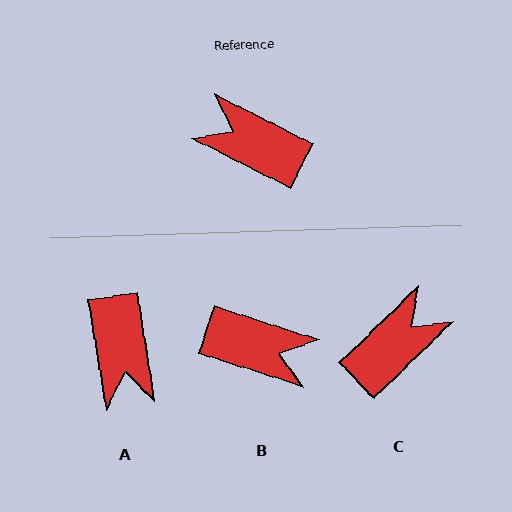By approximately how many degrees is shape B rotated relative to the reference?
Approximately 171 degrees clockwise.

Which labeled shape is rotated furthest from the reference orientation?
B, about 171 degrees away.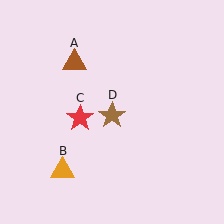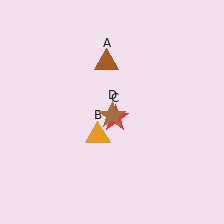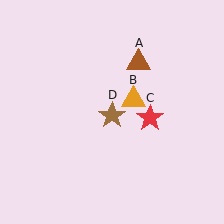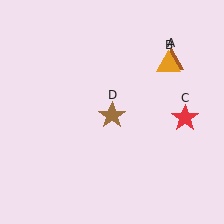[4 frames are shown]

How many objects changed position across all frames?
3 objects changed position: brown triangle (object A), orange triangle (object B), red star (object C).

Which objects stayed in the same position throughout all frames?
Brown star (object D) remained stationary.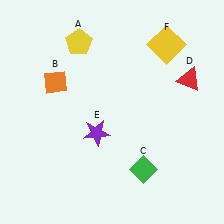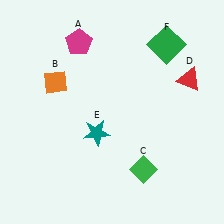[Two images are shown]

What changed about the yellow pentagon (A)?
In Image 1, A is yellow. In Image 2, it changed to magenta.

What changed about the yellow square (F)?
In Image 1, F is yellow. In Image 2, it changed to green.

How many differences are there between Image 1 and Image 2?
There are 3 differences between the two images.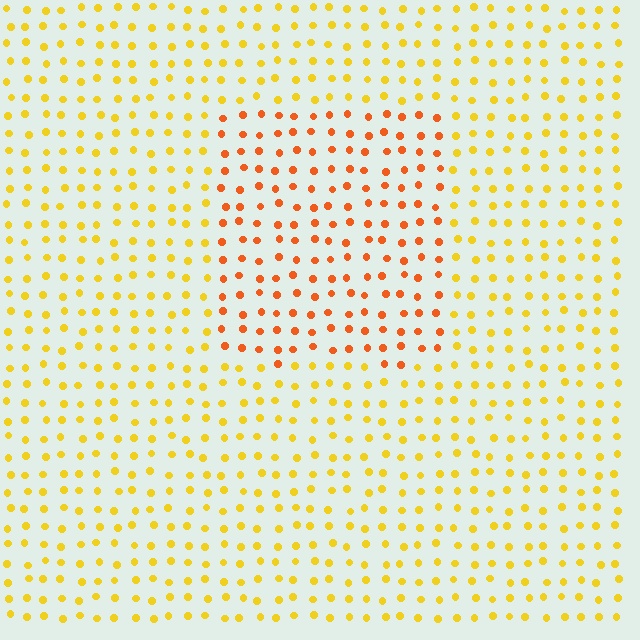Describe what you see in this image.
The image is filled with small yellow elements in a uniform arrangement. A rectangle-shaped region is visible where the elements are tinted to a slightly different hue, forming a subtle color boundary.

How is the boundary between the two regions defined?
The boundary is defined purely by a slight shift in hue (about 33 degrees). Spacing, size, and orientation are identical on both sides.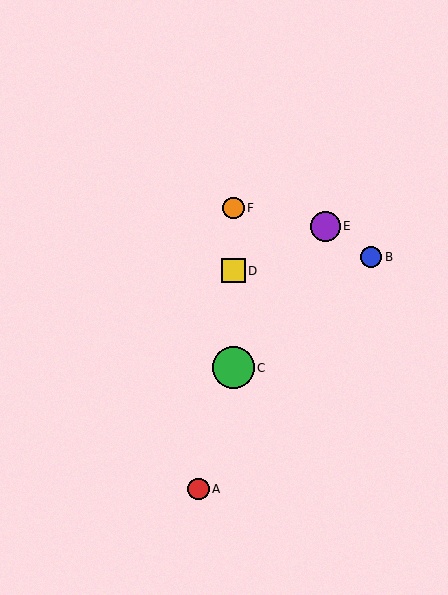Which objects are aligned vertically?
Objects C, D, F are aligned vertically.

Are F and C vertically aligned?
Yes, both are at x≈234.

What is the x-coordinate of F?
Object F is at x≈234.